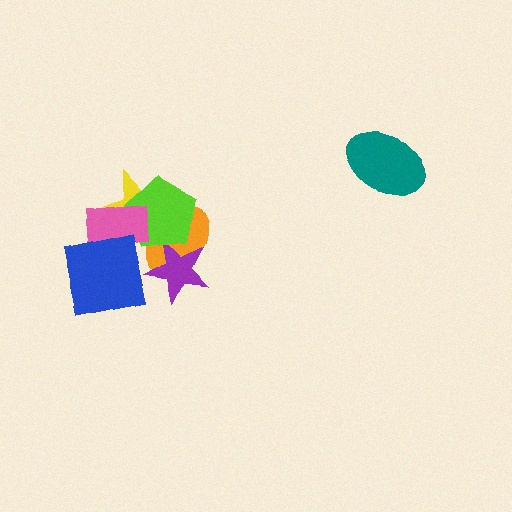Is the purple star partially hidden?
Yes, it is partially covered by another shape.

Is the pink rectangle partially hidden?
Yes, it is partially covered by another shape.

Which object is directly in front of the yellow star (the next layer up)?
The lime pentagon is directly in front of the yellow star.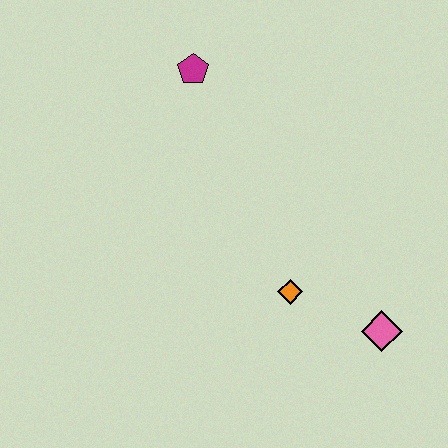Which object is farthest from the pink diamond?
The magenta pentagon is farthest from the pink diamond.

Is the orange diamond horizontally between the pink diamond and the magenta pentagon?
Yes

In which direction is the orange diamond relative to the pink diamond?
The orange diamond is to the left of the pink diamond.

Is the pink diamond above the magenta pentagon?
No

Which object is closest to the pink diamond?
The orange diamond is closest to the pink diamond.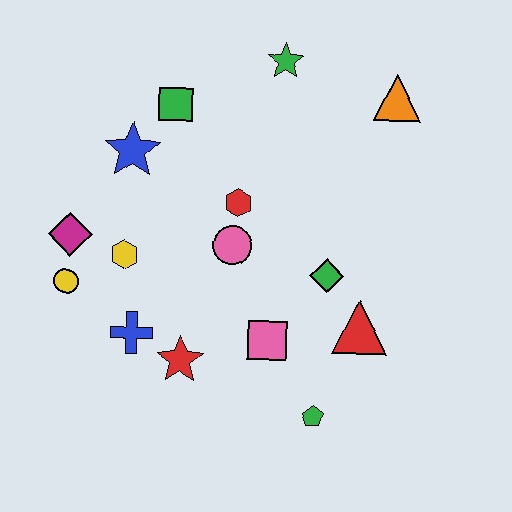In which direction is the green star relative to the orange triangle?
The green star is to the left of the orange triangle.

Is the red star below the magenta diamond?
Yes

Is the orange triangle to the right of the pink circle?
Yes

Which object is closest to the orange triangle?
The green star is closest to the orange triangle.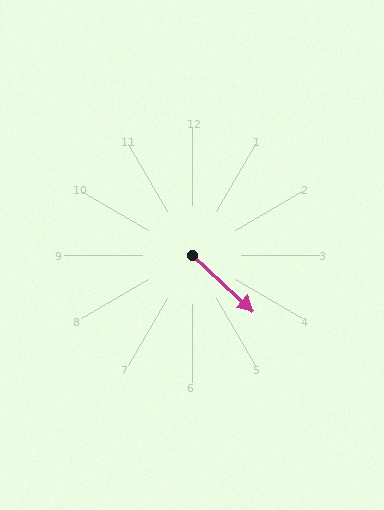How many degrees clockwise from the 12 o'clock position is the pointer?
Approximately 133 degrees.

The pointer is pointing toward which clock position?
Roughly 4 o'clock.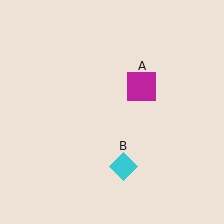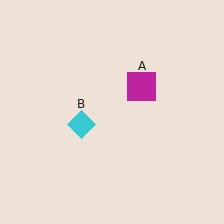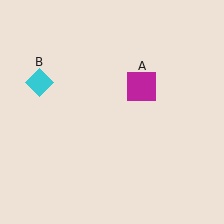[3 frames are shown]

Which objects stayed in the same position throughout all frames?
Magenta square (object A) remained stationary.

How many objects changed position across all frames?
1 object changed position: cyan diamond (object B).